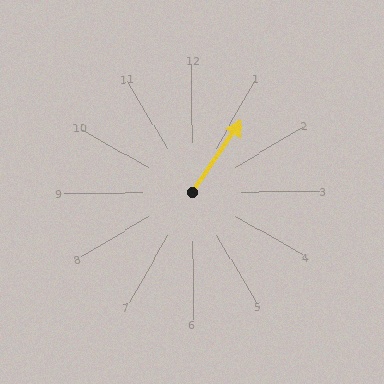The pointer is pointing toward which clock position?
Roughly 1 o'clock.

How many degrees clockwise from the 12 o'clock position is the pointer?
Approximately 35 degrees.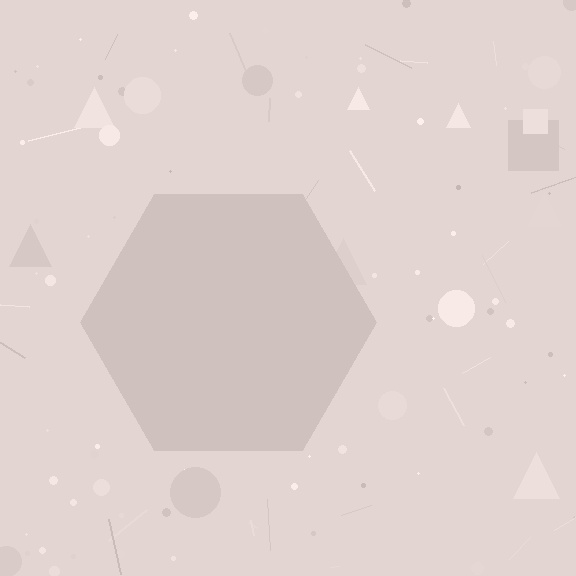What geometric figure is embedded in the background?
A hexagon is embedded in the background.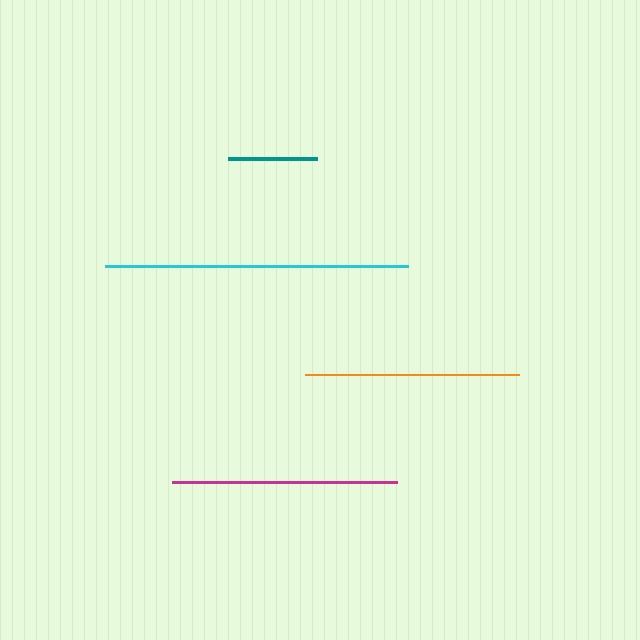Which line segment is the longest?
The cyan line is the longest at approximately 303 pixels.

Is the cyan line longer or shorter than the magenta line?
The cyan line is longer than the magenta line.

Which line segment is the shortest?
The teal line is the shortest at approximately 88 pixels.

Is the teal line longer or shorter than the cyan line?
The cyan line is longer than the teal line.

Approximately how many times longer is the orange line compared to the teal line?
The orange line is approximately 2.4 times the length of the teal line.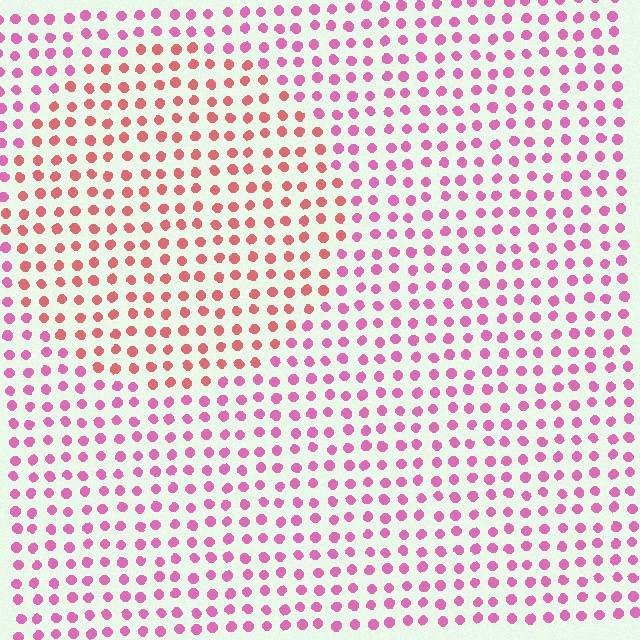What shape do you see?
I see a circle.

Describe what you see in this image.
The image is filled with small pink elements in a uniform arrangement. A circle-shaped region is visible where the elements are tinted to a slightly different hue, forming a subtle color boundary.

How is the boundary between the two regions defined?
The boundary is defined purely by a slight shift in hue (about 37 degrees). Spacing, size, and orientation are identical on both sides.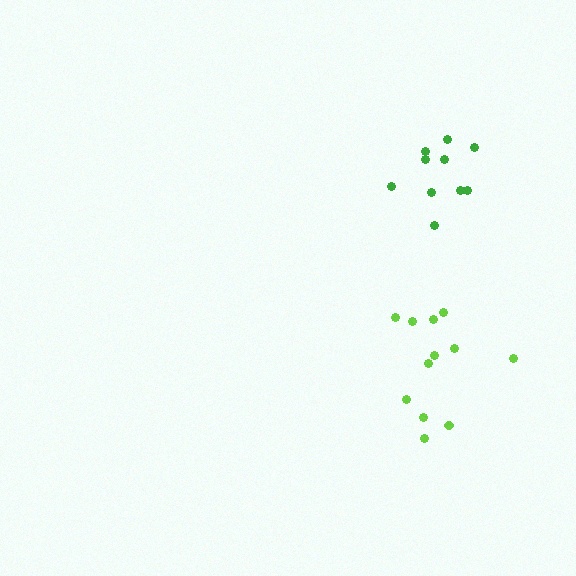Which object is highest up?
The green cluster is topmost.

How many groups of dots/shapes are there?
There are 2 groups.